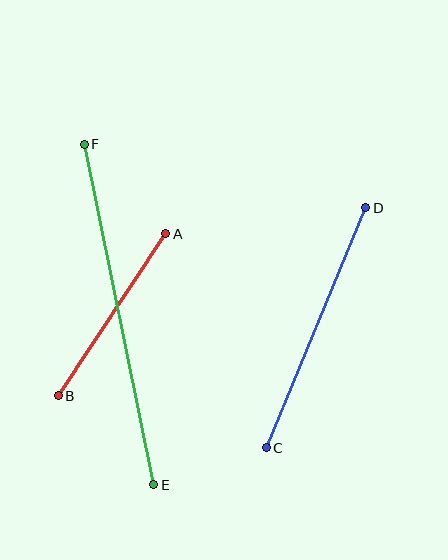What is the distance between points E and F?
The distance is approximately 347 pixels.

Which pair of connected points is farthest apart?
Points E and F are farthest apart.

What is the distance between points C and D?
The distance is approximately 260 pixels.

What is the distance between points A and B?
The distance is approximately 194 pixels.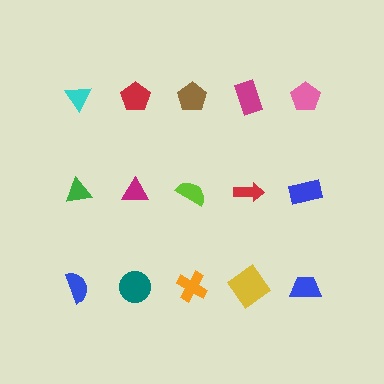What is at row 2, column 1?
A green triangle.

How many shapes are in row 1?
5 shapes.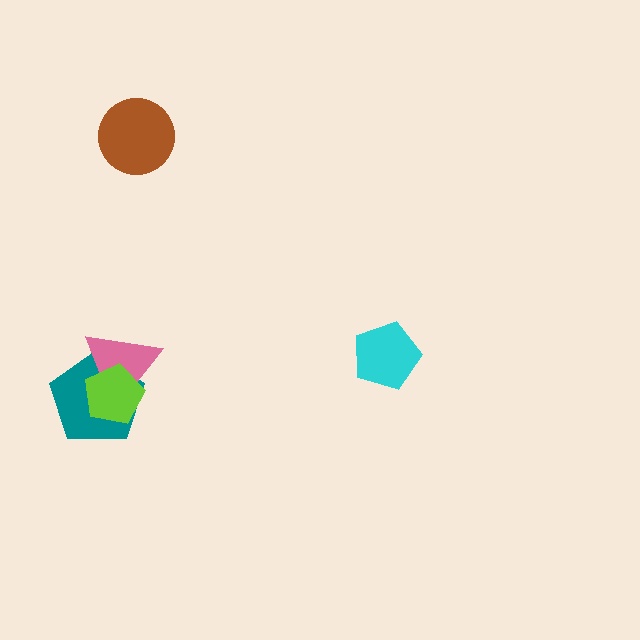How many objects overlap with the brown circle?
0 objects overlap with the brown circle.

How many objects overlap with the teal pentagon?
2 objects overlap with the teal pentagon.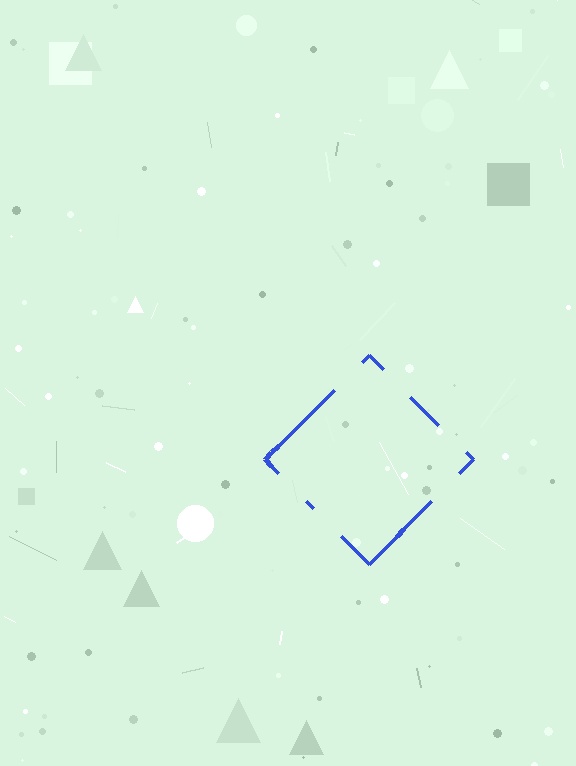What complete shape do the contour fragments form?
The contour fragments form a diamond.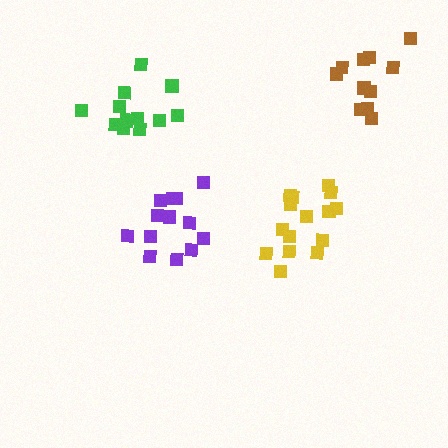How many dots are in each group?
Group 1: 13 dots, Group 2: 15 dots, Group 3: 12 dots, Group 4: 11 dots (51 total).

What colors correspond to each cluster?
The clusters are colored: purple, yellow, green, brown.